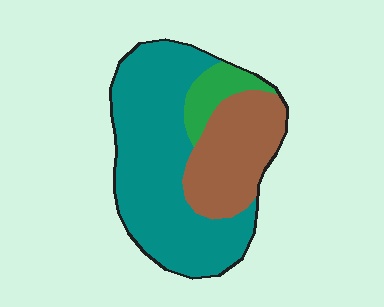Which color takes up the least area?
Green, at roughly 10%.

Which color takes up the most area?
Teal, at roughly 60%.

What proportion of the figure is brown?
Brown covers about 30% of the figure.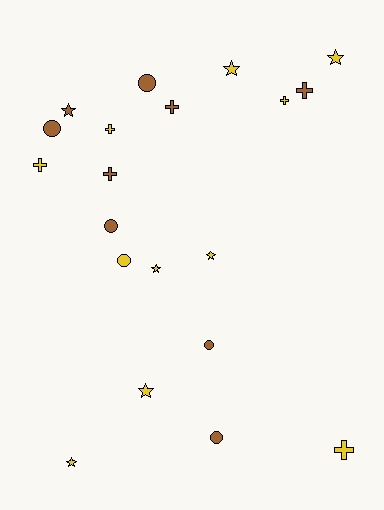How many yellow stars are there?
There are 6 yellow stars.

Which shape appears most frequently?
Star, with 7 objects.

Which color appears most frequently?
Yellow, with 11 objects.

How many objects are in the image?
There are 20 objects.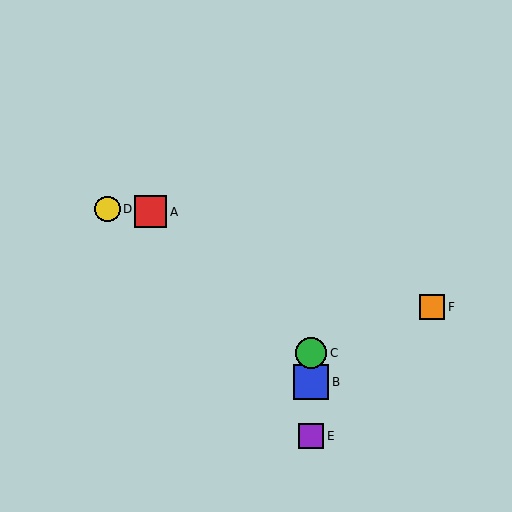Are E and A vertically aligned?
No, E is at x≈311 and A is at x≈151.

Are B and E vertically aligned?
Yes, both are at x≈311.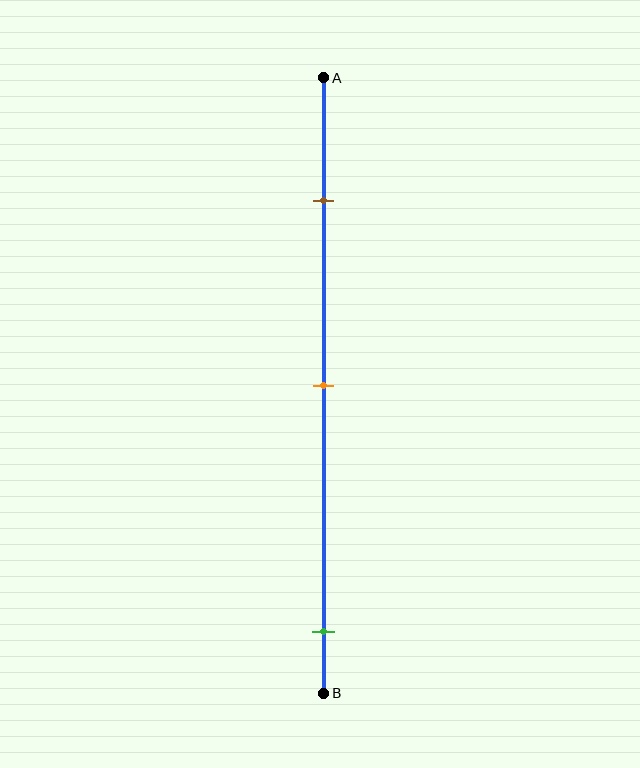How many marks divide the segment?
There are 3 marks dividing the segment.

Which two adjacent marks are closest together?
The brown and orange marks are the closest adjacent pair.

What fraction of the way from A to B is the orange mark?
The orange mark is approximately 50% (0.5) of the way from A to B.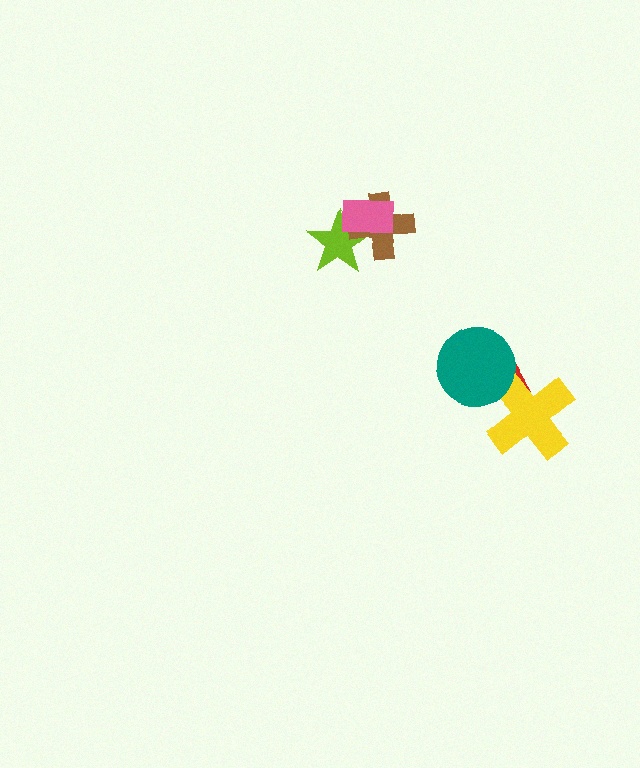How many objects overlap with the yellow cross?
2 objects overlap with the yellow cross.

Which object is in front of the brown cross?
The pink rectangle is in front of the brown cross.